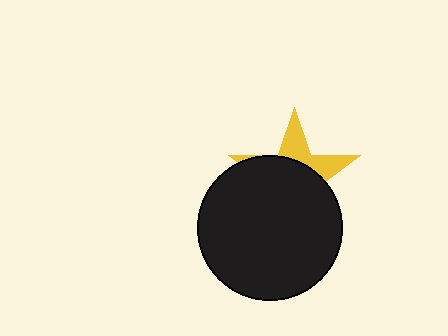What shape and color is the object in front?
The object in front is a black circle.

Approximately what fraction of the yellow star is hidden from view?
Roughly 69% of the yellow star is hidden behind the black circle.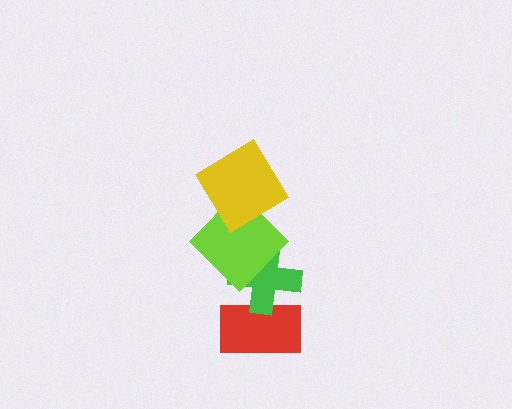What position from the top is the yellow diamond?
The yellow diamond is 1st from the top.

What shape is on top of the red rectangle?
The green cross is on top of the red rectangle.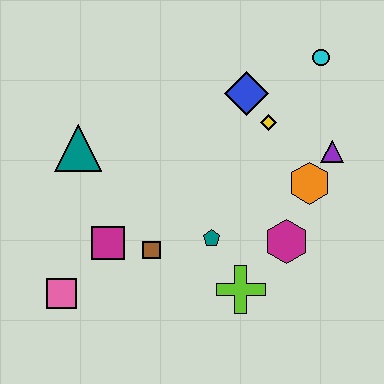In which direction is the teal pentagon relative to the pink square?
The teal pentagon is to the right of the pink square.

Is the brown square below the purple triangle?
Yes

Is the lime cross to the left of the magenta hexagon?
Yes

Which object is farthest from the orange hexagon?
The pink square is farthest from the orange hexagon.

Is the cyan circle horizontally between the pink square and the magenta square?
No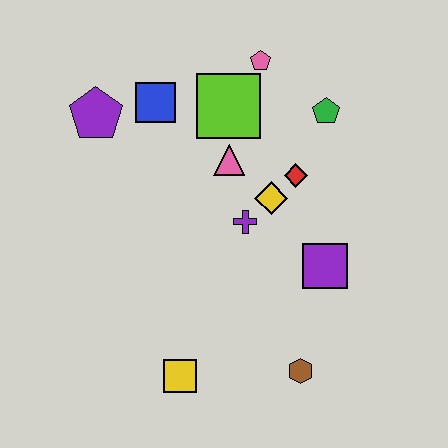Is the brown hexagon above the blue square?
No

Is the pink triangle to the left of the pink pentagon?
Yes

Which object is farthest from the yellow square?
The pink pentagon is farthest from the yellow square.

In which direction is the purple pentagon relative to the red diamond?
The purple pentagon is to the left of the red diamond.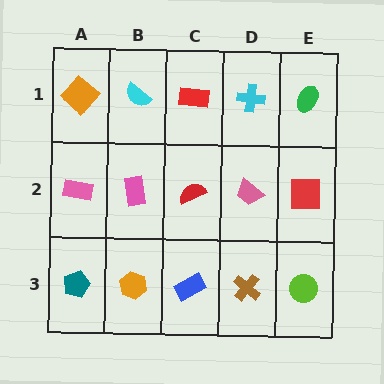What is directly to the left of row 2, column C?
A pink rectangle.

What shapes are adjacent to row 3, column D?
A pink trapezoid (row 2, column D), a blue rectangle (row 3, column C), a lime circle (row 3, column E).